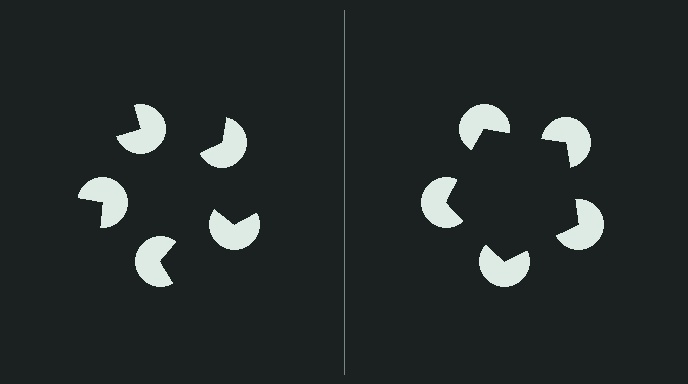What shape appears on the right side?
An illusory pentagon.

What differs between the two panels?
The pac-man discs are positioned identically on both sides; only the wedge orientations differ. On the right they align to a pentagon; on the left they are misaligned.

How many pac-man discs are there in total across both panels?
10 — 5 on each side.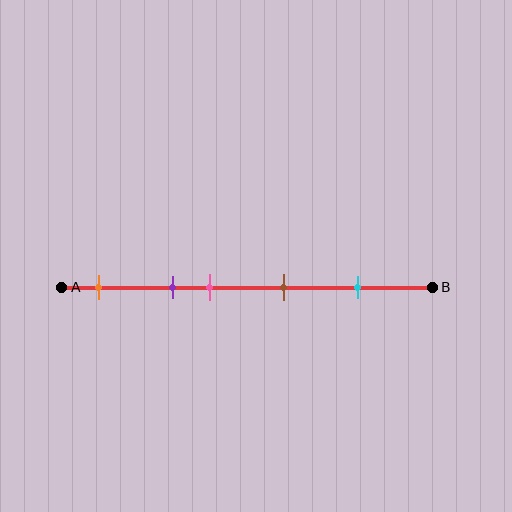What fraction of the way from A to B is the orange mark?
The orange mark is approximately 10% (0.1) of the way from A to B.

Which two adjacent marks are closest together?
The purple and pink marks are the closest adjacent pair.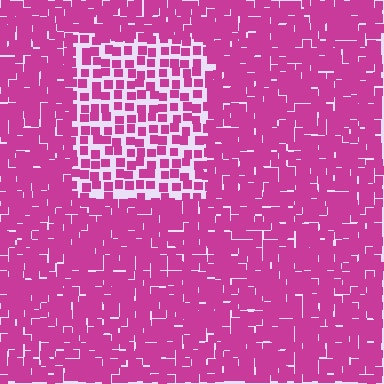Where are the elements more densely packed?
The elements are more densely packed outside the rectangle boundary.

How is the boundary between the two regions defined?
The boundary is defined by a change in element density (approximately 2.0x ratio). All elements are the same color, size, and shape.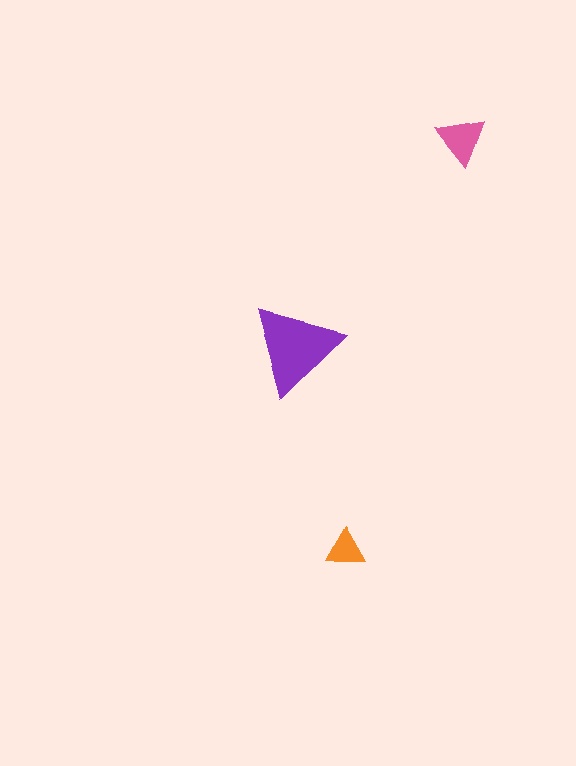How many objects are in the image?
There are 3 objects in the image.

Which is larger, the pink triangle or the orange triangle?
The pink one.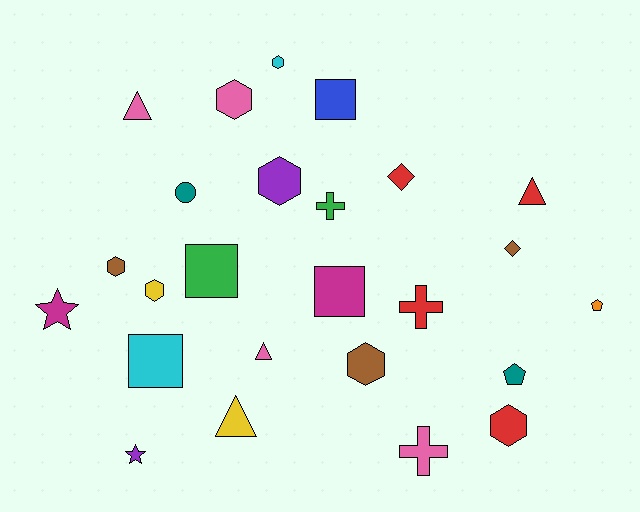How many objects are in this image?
There are 25 objects.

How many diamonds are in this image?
There are 2 diamonds.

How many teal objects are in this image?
There are 2 teal objects.